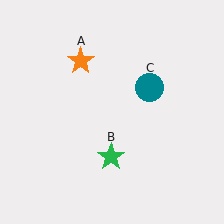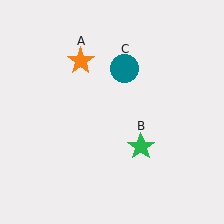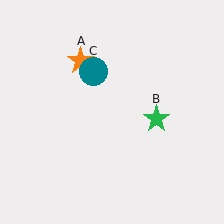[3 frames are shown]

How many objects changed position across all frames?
2 objects changed position: green star (object B), teal circle (object C).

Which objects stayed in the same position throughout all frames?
Orange star (object A) remained stationary.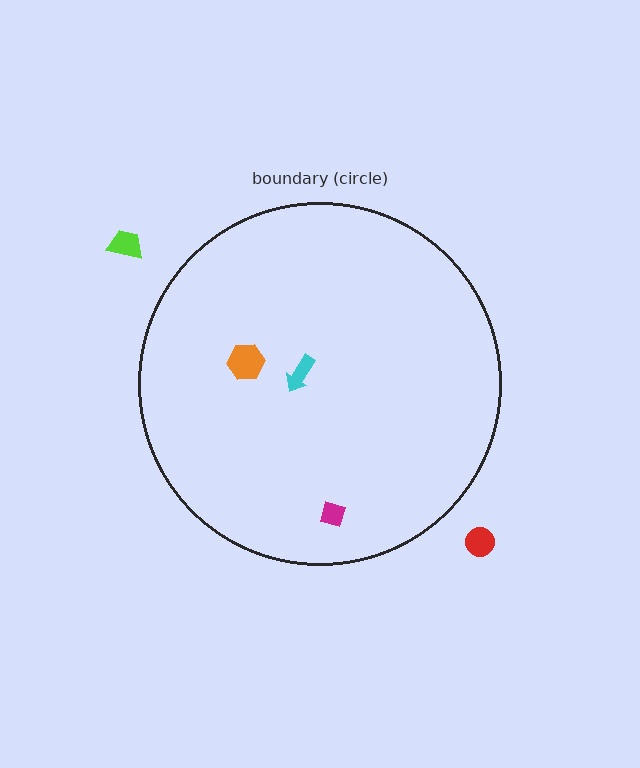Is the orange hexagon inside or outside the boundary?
Inside.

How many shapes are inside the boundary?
3 inside, 2 outside.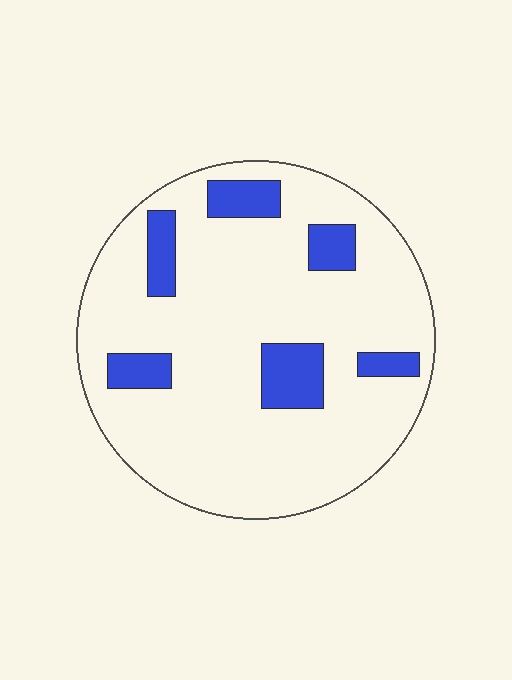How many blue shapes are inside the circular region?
6.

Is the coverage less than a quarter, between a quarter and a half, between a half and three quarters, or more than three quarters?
Less than a quarter.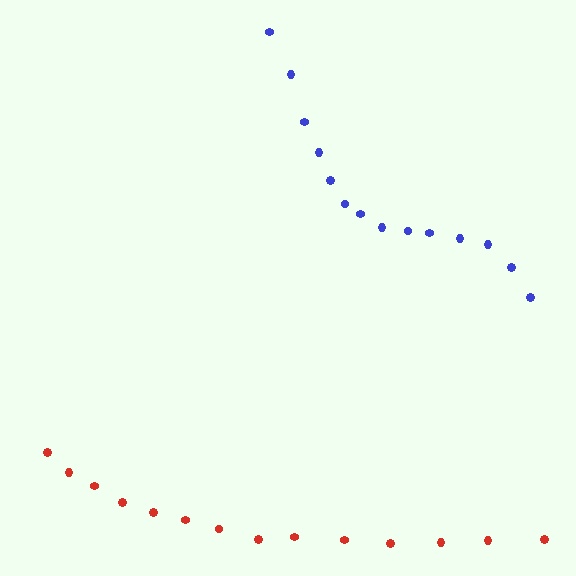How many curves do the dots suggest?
There are 2 distinct paths.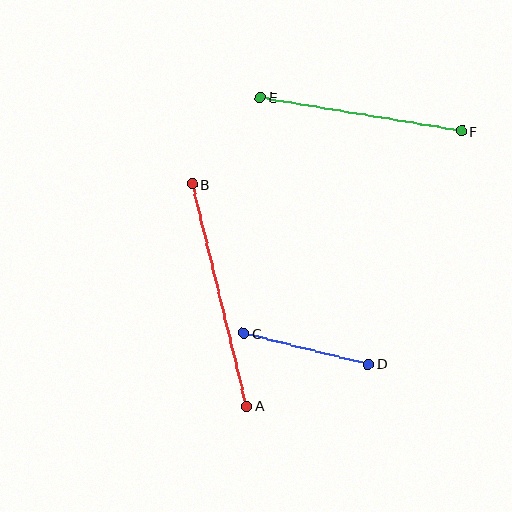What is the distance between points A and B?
The distance is approximately 229 pixels.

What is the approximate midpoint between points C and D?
The midpoint is at approximately (306, 349) pixels.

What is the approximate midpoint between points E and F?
The midpoint is at approximately (361, 114) pixels.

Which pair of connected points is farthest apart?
Points A and B are farthest apart.